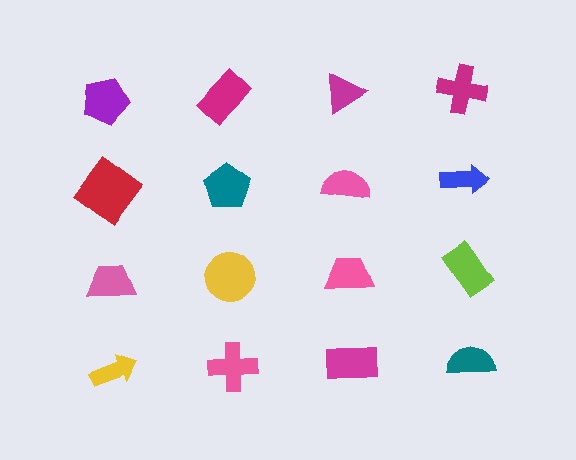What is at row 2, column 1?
A red diamond.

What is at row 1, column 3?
A magenta triangle.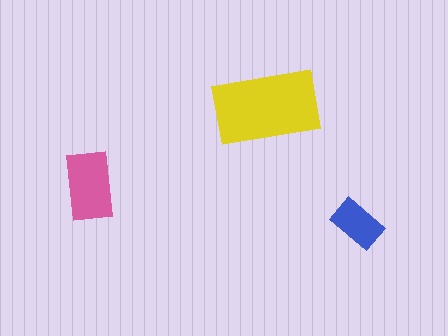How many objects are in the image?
There are 3 objects in the image.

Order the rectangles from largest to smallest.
the yellow one, the pink one, the blue one.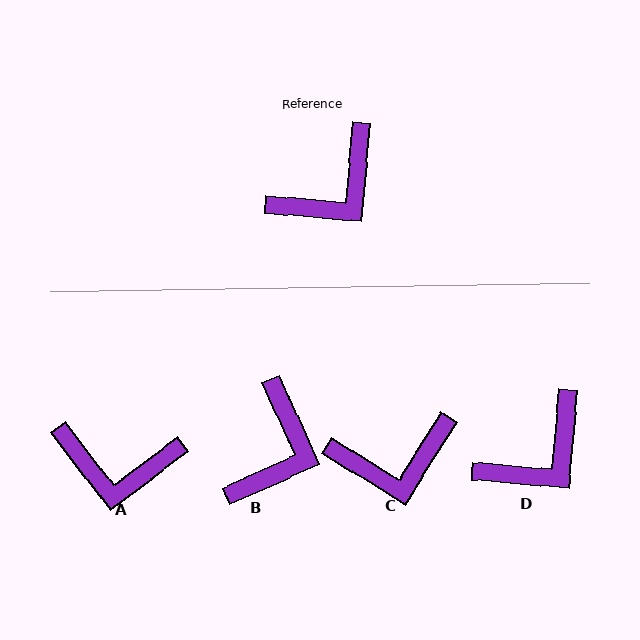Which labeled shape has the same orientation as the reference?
D.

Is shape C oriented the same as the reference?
No, it is off by about 27 degrees.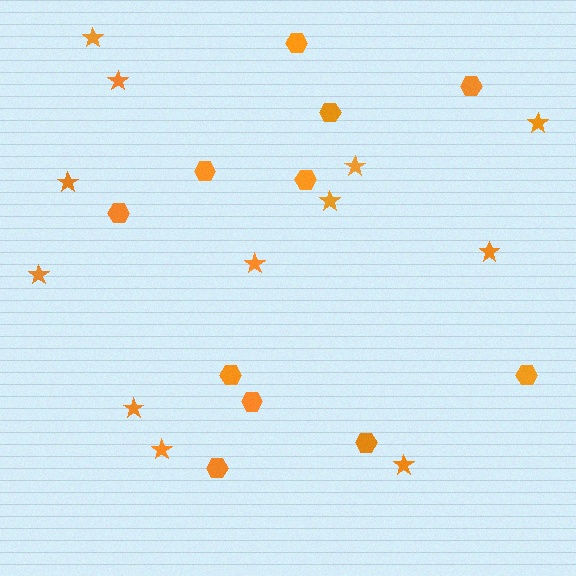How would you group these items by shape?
There are 2 groups: one group of hexagons (11) and one group of stars (12).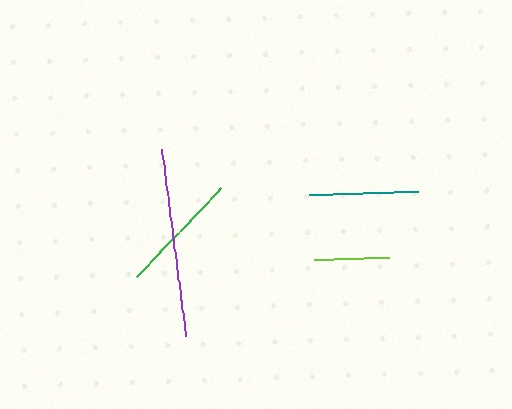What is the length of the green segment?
The green segment is approximately 122 pixels long.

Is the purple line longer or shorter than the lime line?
The purple line is longer than the lime line.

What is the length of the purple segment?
The purple segment is approximately 188 pixels long.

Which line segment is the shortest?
The lime line is the shortest at approximately 75 pixels.